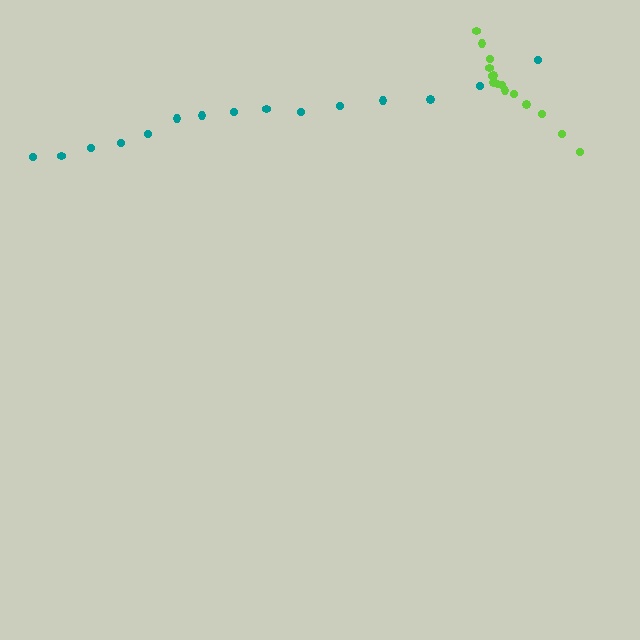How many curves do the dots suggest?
There are 2 distinct paths.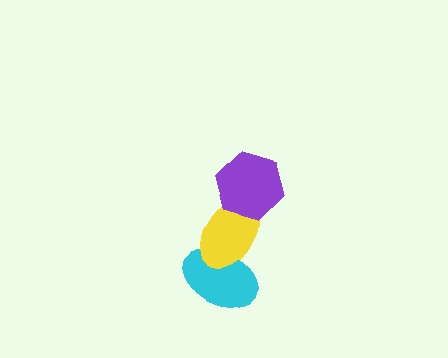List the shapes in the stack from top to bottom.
From top to bottom: the purple hexagon, the yellow ellipse, the cyan ellipse.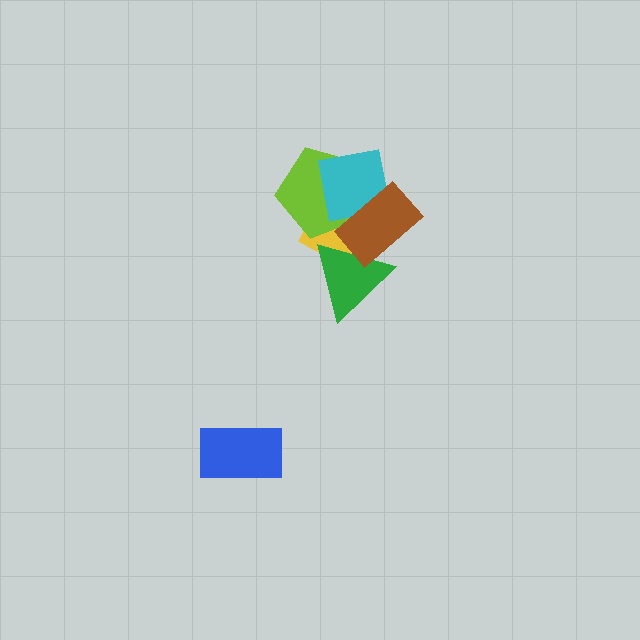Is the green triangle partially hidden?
Yes, it is partially covered by another shape.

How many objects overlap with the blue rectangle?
0 objects overlap with the blue rectangle.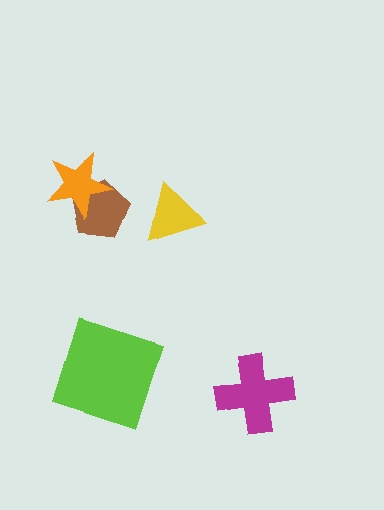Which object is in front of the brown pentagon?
The orange star is in front of the brown pentagon.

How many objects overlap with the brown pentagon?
1 object overlaps with the brown pentagon.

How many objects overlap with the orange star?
1 object overlaps with the orange star.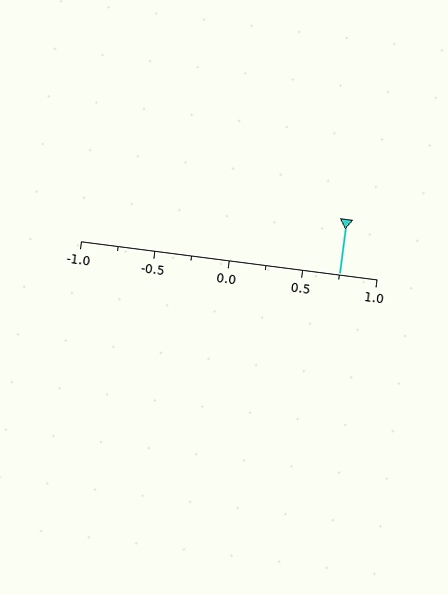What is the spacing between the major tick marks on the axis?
The major ticks are spaced 0.5 apart.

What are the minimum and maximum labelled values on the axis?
The axis runs from -1.0 to 1.0.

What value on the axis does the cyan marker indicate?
The marker indicates approximately 0.75.